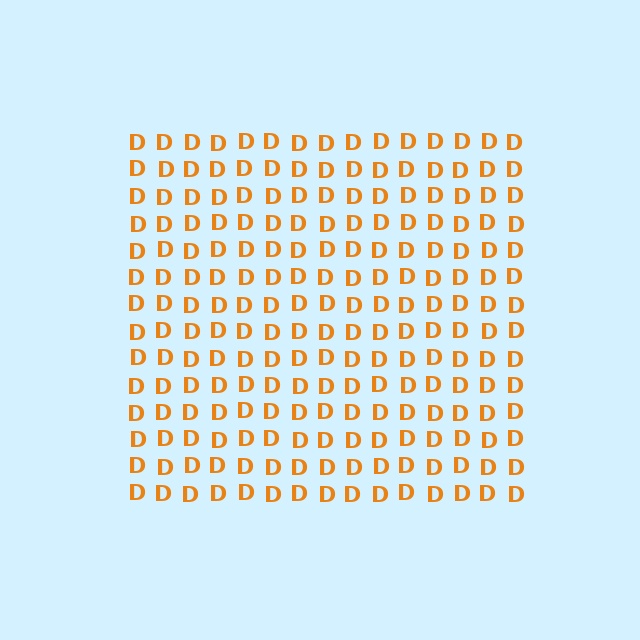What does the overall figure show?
The overall figure shows a square.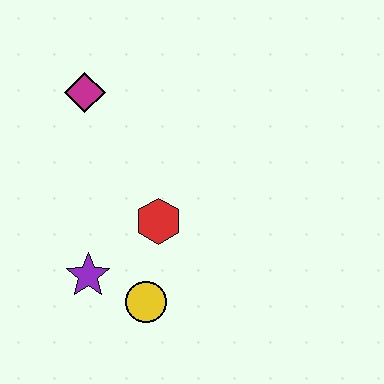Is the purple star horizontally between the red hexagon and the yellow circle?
No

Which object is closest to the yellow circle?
The purple star is closest to the yellow circle.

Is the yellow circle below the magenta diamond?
Yes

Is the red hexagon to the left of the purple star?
No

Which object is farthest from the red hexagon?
The magenta diamond is farthest from the red hexagon.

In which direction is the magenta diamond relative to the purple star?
The magenta diamond is above the purple star.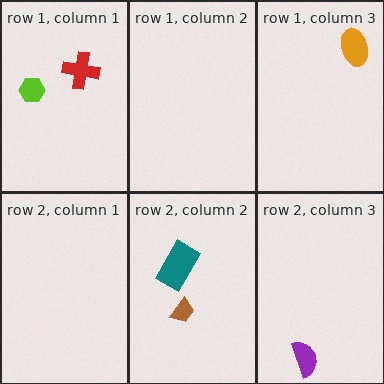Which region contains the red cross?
The row 1, column 1 region.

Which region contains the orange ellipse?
The row 1, column 3 region.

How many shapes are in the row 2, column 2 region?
2.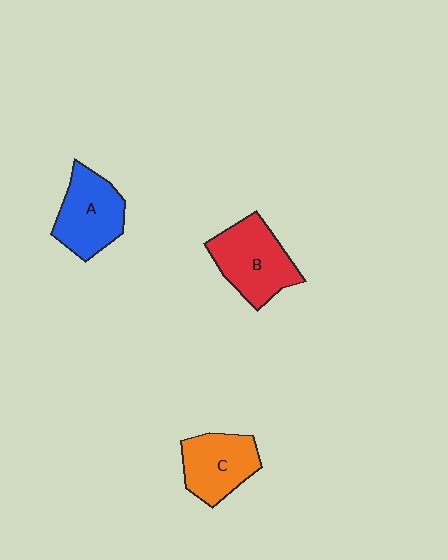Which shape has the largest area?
Shape B (red).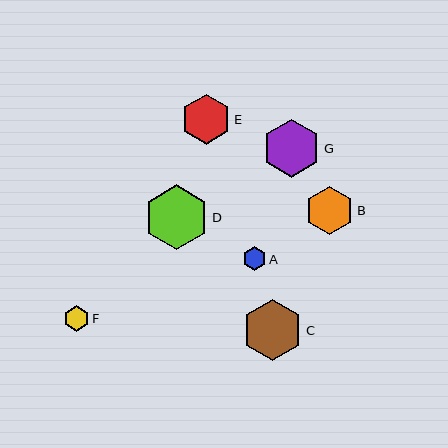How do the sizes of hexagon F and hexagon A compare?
Hexagon F and hexagon A are approximately the same size.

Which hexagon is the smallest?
Hexagon A is the smallest with a size of approximately 24 pixels.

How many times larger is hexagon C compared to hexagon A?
Hexagon C is approximately 2.6 times the size of hexagon A.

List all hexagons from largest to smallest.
From largest to smallest: D, C, G, E, B, F, A.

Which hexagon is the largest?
Hexagon D is the largest with a size of approximately 65 pixels.